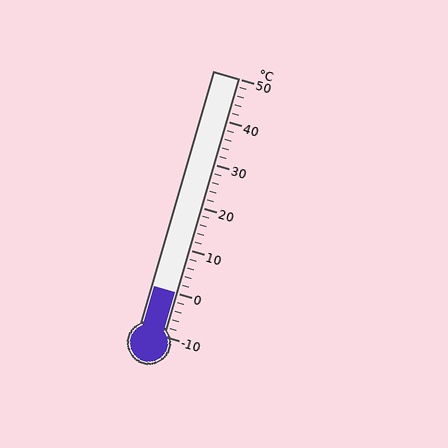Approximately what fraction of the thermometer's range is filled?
The thermometer is filled to approximately 15% of its range.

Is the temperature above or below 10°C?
The temperature is below 10°C.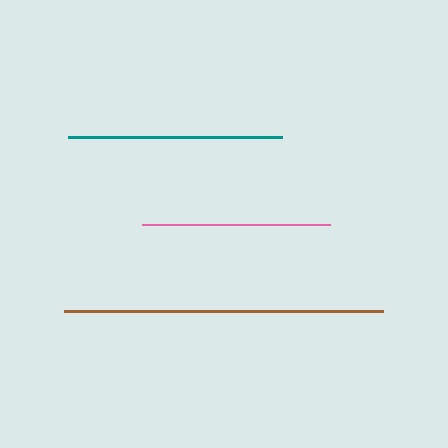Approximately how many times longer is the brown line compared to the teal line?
The brown line is approximately 1.5 times the length of the teal line.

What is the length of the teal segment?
The teal segment is approximately 214 pixels long.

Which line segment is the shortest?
The pink line is the shortest at approximately 188 pixels.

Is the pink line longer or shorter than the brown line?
The brown line is longer than the pink line.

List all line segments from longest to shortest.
From longest to shortest: brown, teal, pink.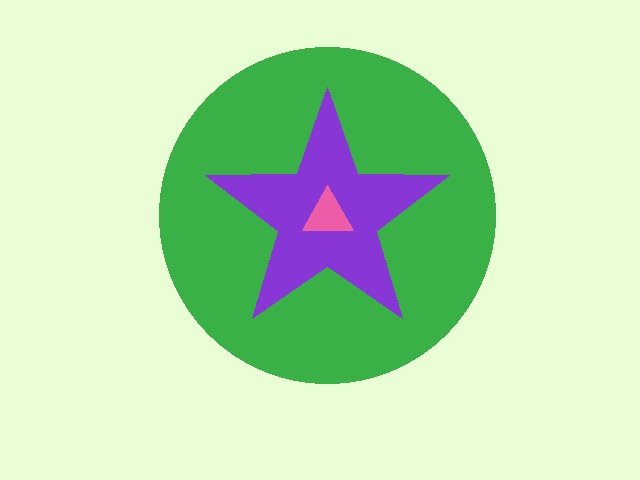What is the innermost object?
The pink triangle.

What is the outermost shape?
The green circle.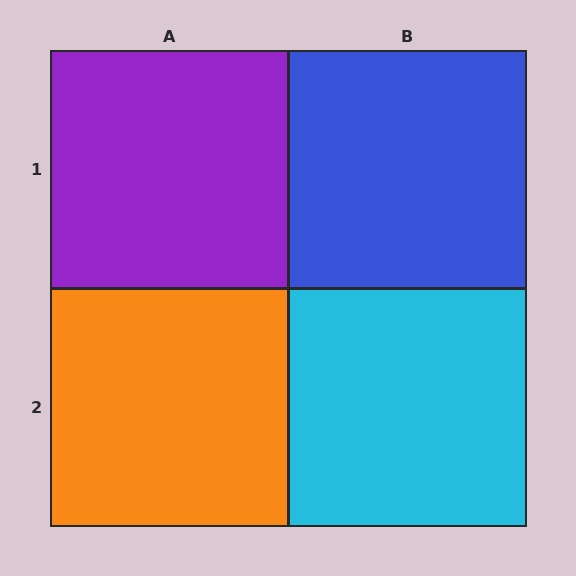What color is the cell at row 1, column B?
Blue.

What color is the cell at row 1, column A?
Purple.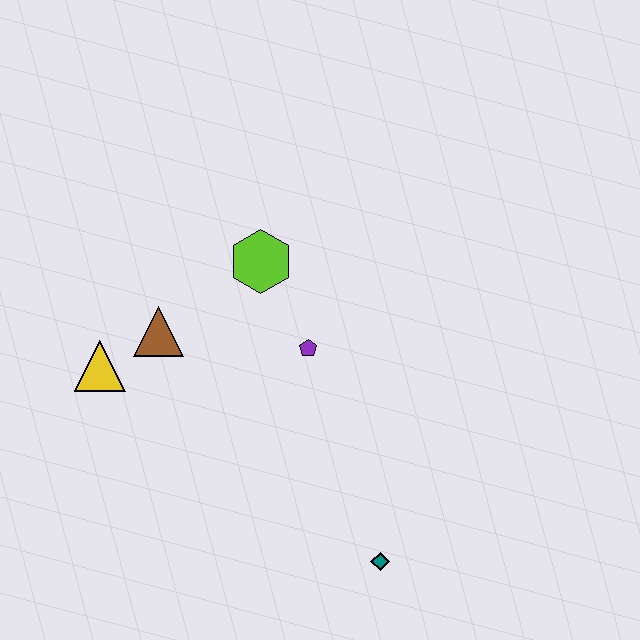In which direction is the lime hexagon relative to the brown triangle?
The lime hexagon is to the right of the brown triangle.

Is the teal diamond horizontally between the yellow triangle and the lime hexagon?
No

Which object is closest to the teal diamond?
The purple pentagon is closest to the teal diamond.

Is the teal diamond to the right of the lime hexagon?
Yes